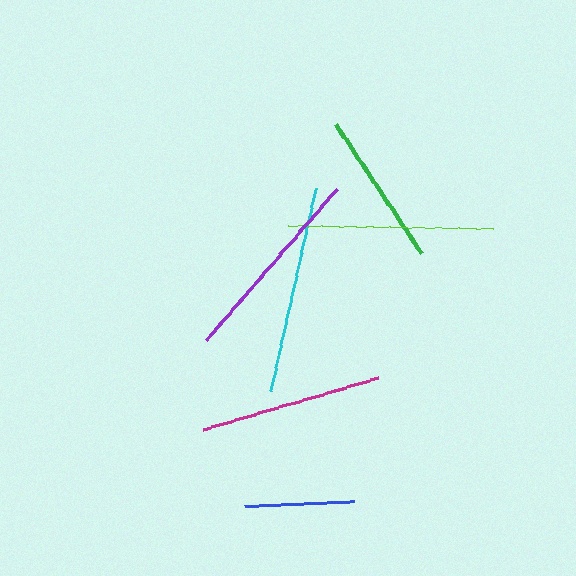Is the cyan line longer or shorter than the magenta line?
The cyan line is longer than the magenta line.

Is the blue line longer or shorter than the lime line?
The lime line is longer than the blue line.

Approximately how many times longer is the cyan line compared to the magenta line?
The cyan line is approximately 1.1 times the length of the magenta line.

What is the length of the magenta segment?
The magenta segment is approximately 182 pixels long.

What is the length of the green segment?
The green segment is approximately 155 pixels long.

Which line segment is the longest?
The cyan line is the longest at approximately 208 pixels.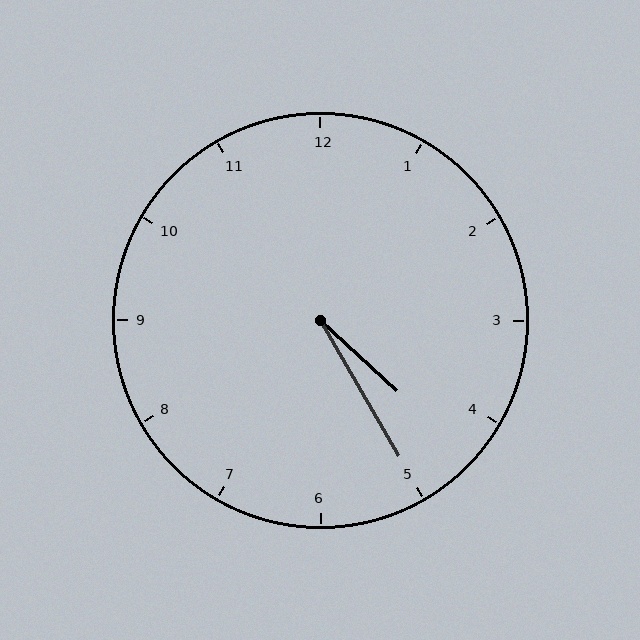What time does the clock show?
4:25.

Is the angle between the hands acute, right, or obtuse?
It is acute.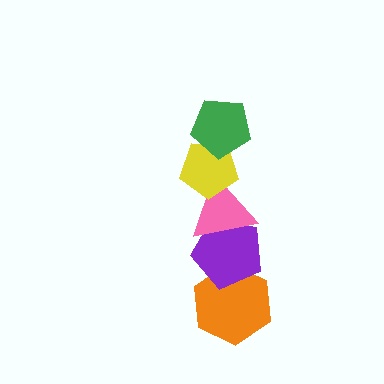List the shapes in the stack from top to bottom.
From top to bottom: the green pentagon, the yellow pentagon, the pink triangle, the purple pentagon, the orange hexagon.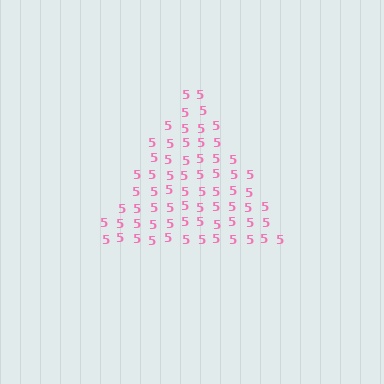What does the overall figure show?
The overall figure shows a triangle.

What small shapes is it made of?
It is made of small digit 5's.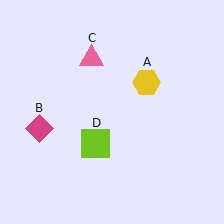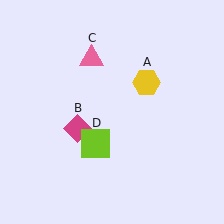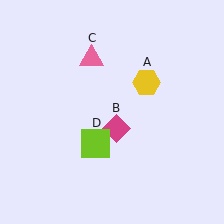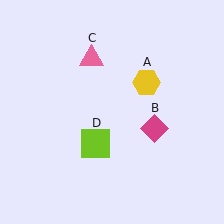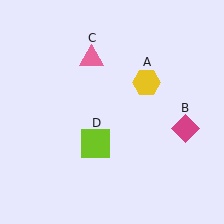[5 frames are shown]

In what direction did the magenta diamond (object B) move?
The magenta diamond (object B) moved right.